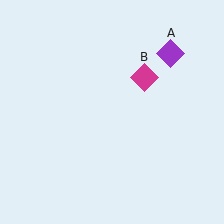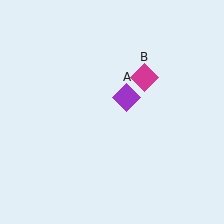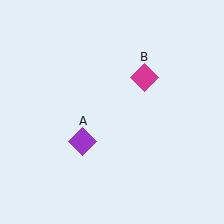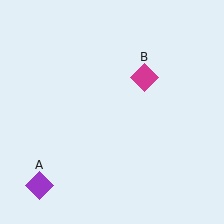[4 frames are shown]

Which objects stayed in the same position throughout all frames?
Magenta diamond (object B) remained stationary.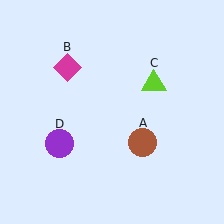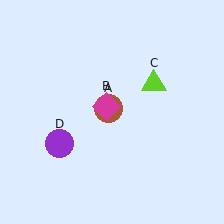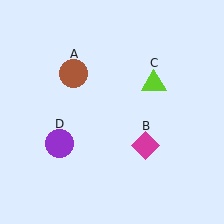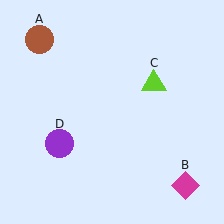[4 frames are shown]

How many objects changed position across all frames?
2 objects changed position: brown circle (object A), magenta diamond (object B).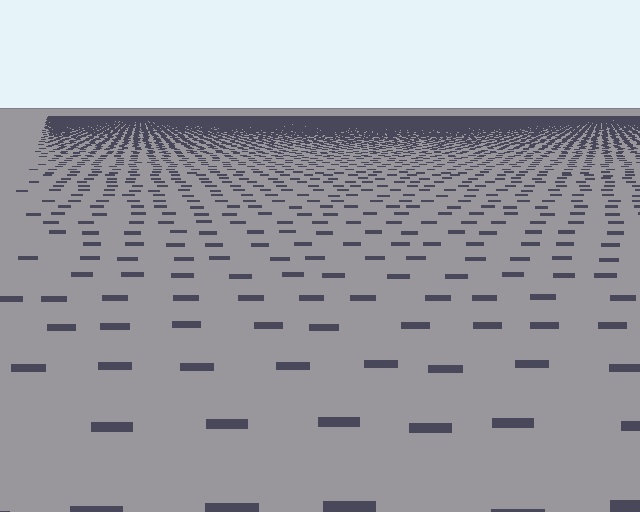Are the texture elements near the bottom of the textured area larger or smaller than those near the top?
Larger. Near the bottom, elements are closer to the viewer and appear at a bigger on-screen size.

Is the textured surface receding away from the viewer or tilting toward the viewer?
The surface is receding away from the viewer. Texture elements get smaller and denser toward the top.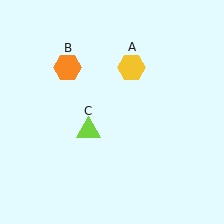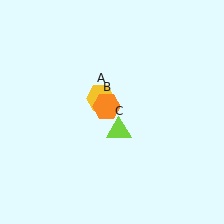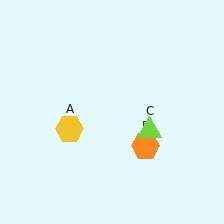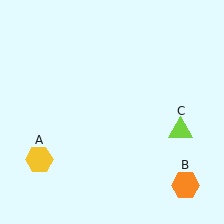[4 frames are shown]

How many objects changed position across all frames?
3 objects changed position: yellow hexagon (object A), orange hexagon (object B), lime triangle (object C).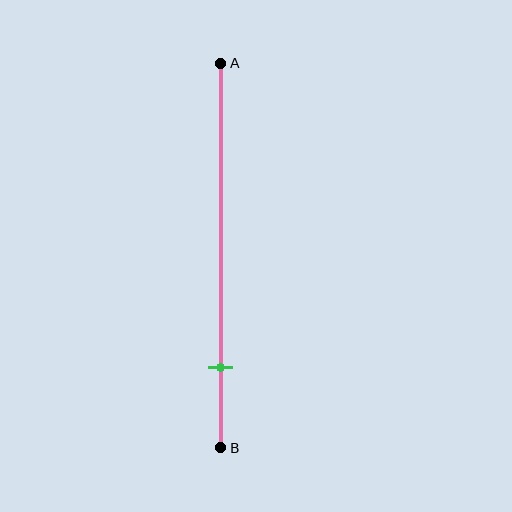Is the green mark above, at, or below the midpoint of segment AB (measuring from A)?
The green mark is below the midpoint of segment AB.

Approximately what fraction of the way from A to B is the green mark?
The green mark is approximately 80% of the way from A to B.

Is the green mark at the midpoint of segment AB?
No, the mark is at about 80% from A, not at the 50% midpoint.